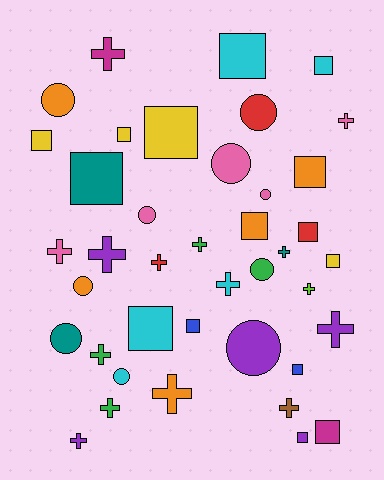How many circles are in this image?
There are 10 circles.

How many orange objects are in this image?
There are 5 orange objects.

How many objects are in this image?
There are 40 objects.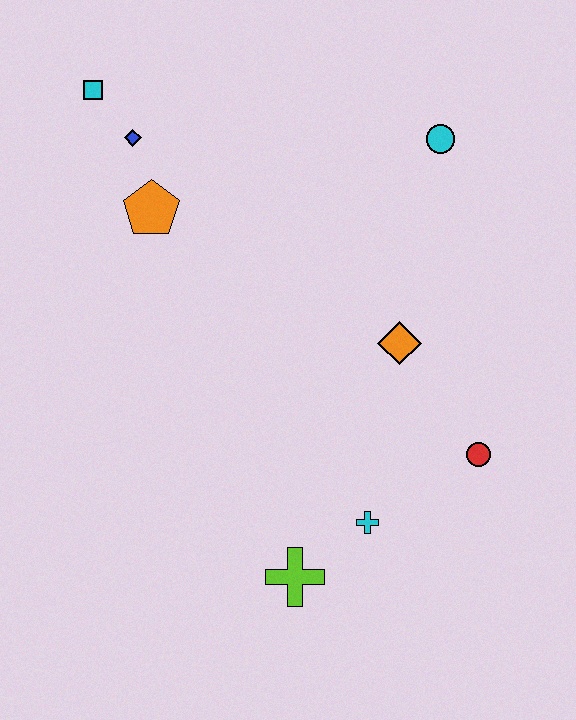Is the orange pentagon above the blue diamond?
No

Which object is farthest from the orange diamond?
The cyan square is farthest from the orange diamond.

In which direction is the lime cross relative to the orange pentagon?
The lime cross is below the orange pentagon.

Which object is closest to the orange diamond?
The red circle is closest to the orange diamond.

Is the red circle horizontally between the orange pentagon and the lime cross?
No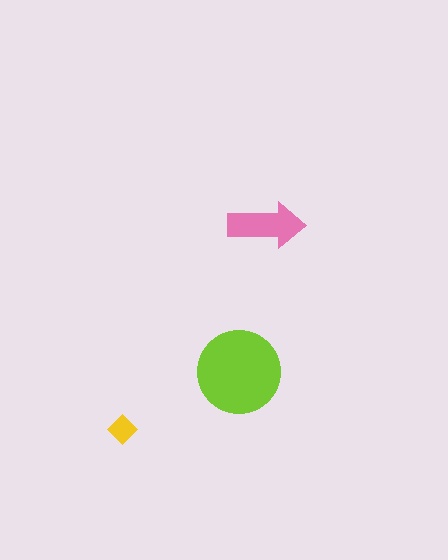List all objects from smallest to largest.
The yellow diamond, the pink arrow, the lime circle.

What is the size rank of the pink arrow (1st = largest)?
2nd.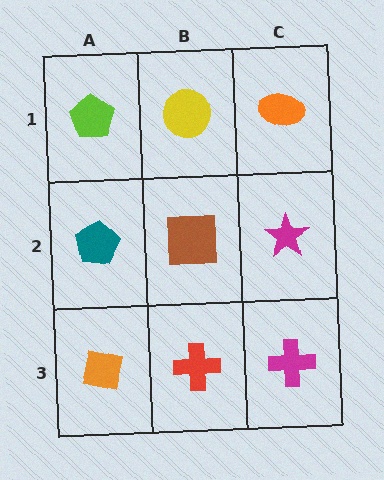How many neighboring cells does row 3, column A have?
2.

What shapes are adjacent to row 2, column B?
A yellow circle (row 1, column B), a red cross (row 3, column B), a teal pentagon (row 2, column A), a magenta star (row 2, column C).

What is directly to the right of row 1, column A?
A yellow circle.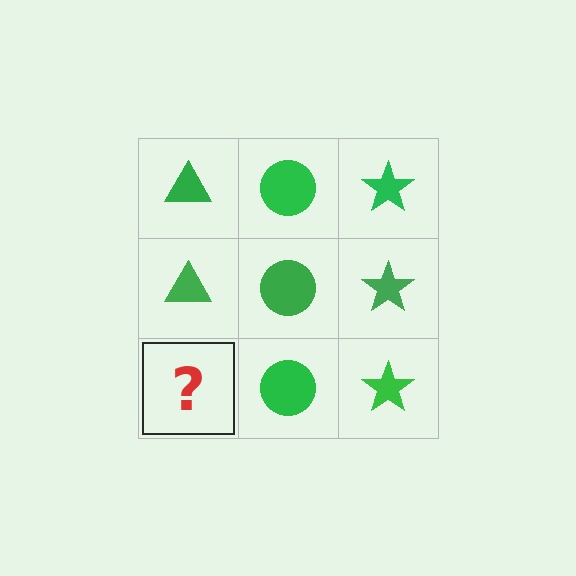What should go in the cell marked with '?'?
The missing cell should contain a green triangle.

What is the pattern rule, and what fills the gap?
The rule is that each column has a consistent shape. The gap should be filled with a green triangle.